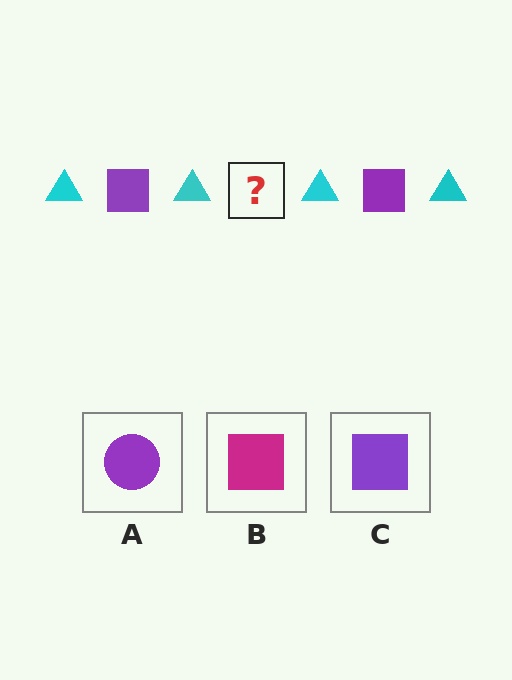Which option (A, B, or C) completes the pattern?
C.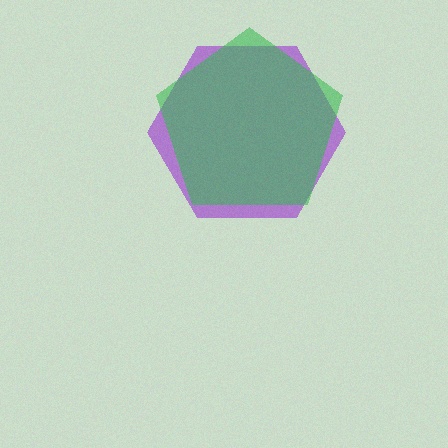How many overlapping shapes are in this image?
There are 2 overlapping shapes in the image.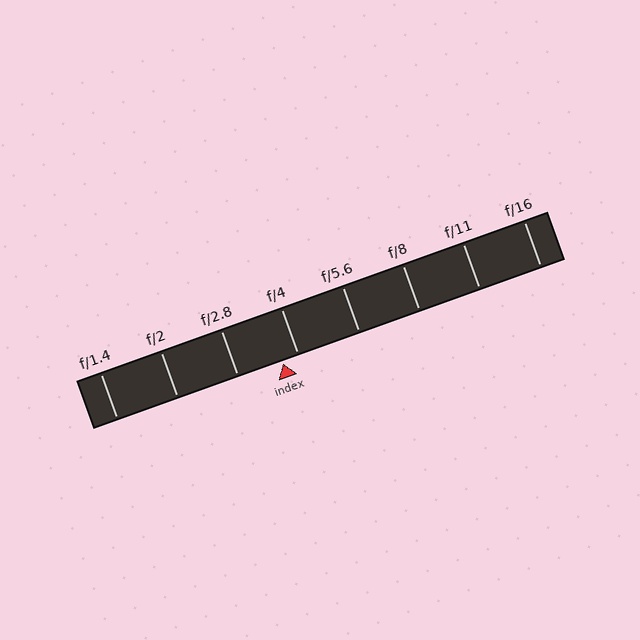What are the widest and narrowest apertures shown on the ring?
The widest aperture shown is f/1.4 and the narrowest is f/16.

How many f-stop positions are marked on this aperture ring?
There are 8 f-stop positions marked.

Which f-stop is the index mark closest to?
The index mark is closest to f/4.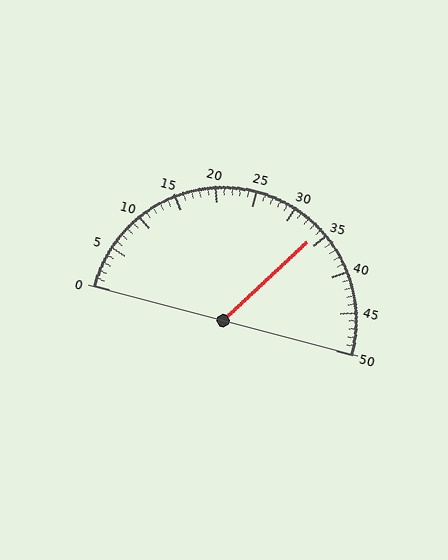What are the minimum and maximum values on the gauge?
The gauge ranges from 0 to 50.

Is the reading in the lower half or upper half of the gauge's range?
The reading is in the upper half of the range (0 to 50).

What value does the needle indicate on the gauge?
The needle indicates approximately 34.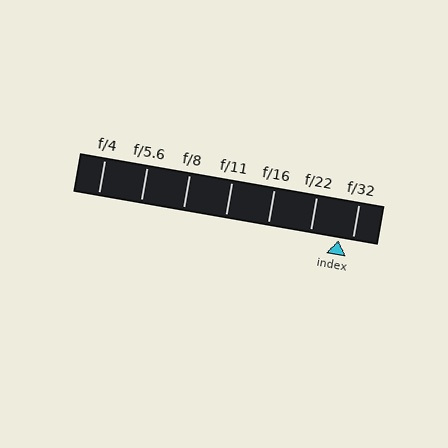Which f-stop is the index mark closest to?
The index mark is closest to f/32.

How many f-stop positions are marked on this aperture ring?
There are 7 f-stop positions marked.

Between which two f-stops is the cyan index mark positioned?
The index mark is between f/22 and f/32.